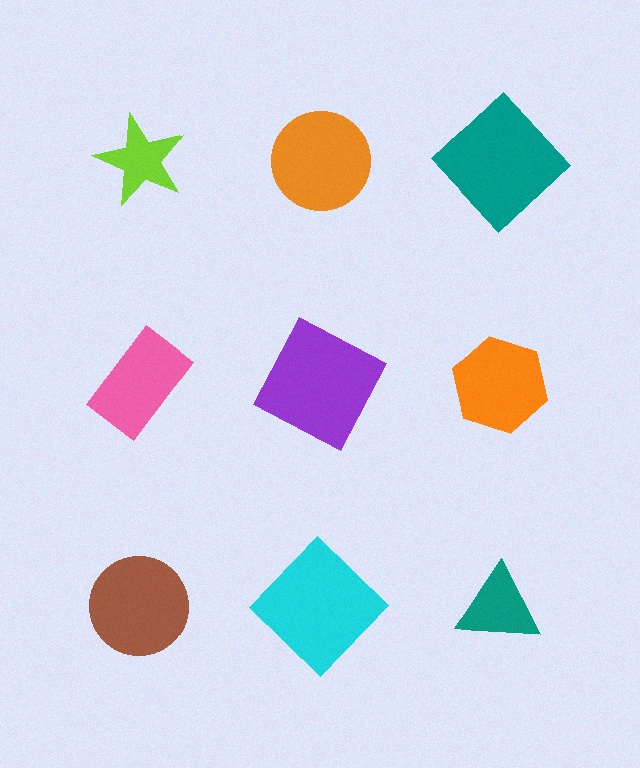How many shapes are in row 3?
3 shapes.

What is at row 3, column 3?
A teal triangle.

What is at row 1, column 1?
A lime star.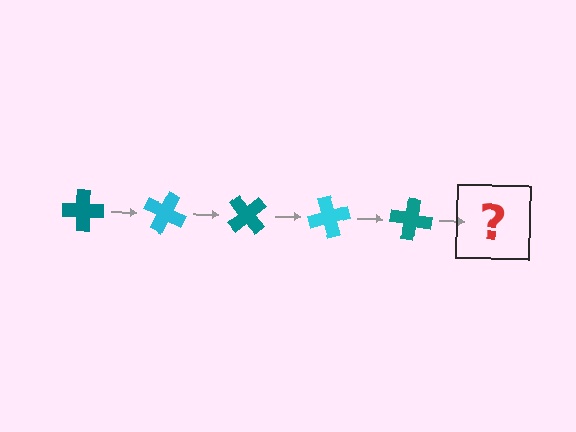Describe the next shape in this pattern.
It should be a cyan cross, rotated 125 degrees from the start.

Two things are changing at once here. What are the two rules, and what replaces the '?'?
The two rules are that it rotates 25 degrees each step and the color cycles through teal and cyan. The '?' should be a cyan cross, rotated 125 degrees from the start.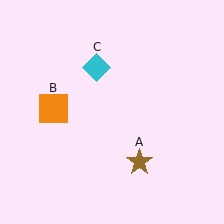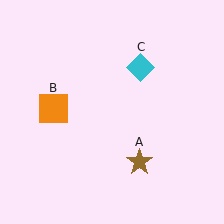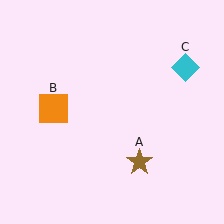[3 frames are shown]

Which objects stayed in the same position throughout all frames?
Brown star (object A) and orange square (object B) remained stationary.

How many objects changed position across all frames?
1 object changed position: cyan diamond (object C).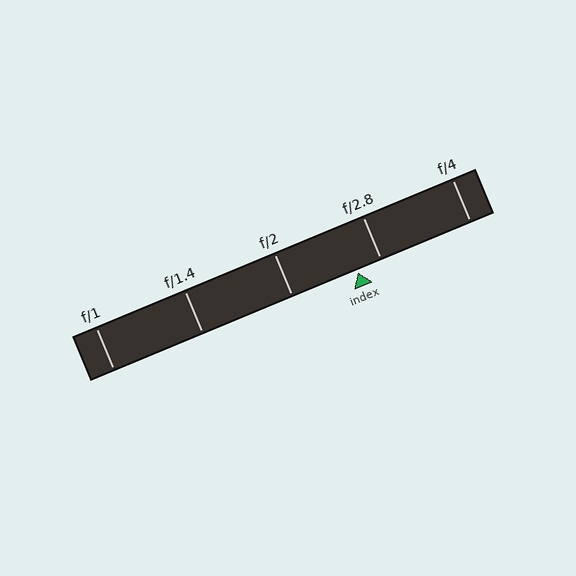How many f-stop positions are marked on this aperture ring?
There are 5 f-stop positions marked.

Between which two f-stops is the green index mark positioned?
The index mark is between f/2 and f/2.8.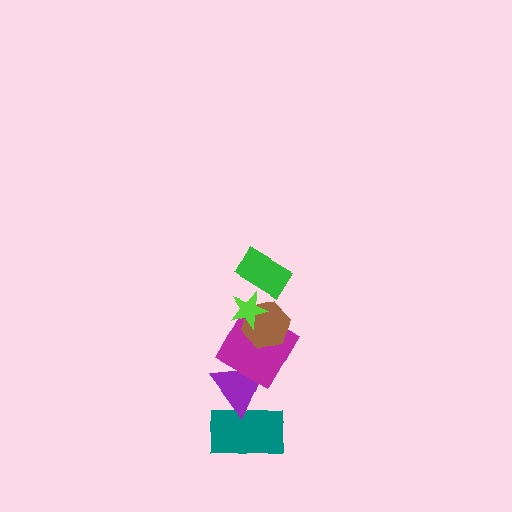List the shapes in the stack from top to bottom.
From top to bottom: the green rectangle, the lime star, the brown hexagon, the magenta square, the purple triangle, the teal rectangle.